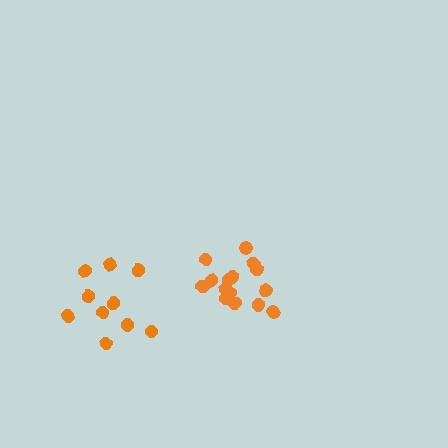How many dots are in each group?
Group 1: 15 dots, Group 2: 10 dots (25 total).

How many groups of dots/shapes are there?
There are 2 groups.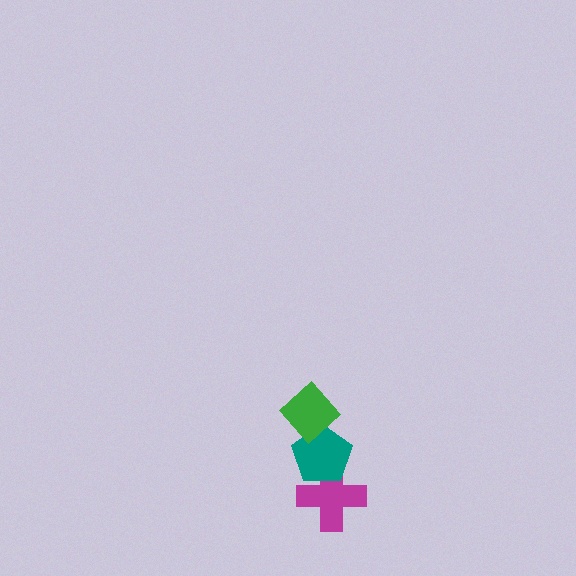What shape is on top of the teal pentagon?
The green diamond is on top of the teal pentagon.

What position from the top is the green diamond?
The green diamond is 1st from the top.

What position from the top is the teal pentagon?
The teal pentagon is 2nd from the top.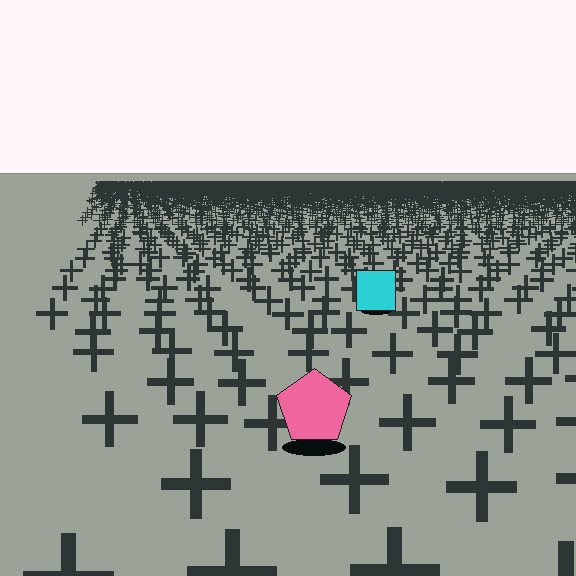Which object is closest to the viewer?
The pink pentagon is closest. The texture marks near it are larger and more spread out.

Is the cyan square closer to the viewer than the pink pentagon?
No. The pink pentagon is closer — you can tell from the texture gradient: the ground texture is coarser near it.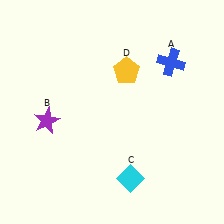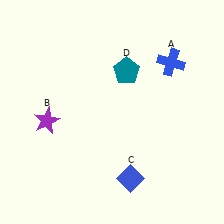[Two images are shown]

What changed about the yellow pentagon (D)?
In Image 1, D is yellow. In Image 2, it changed to teal.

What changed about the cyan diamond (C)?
In Image 1, C is cyan. In Image 2, it changed to blue.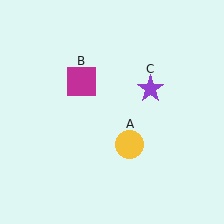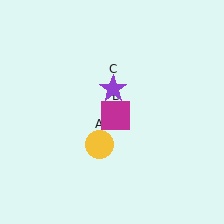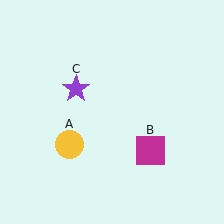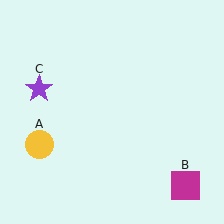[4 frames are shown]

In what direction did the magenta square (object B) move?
The magenta square (object B) moved down and to the right.